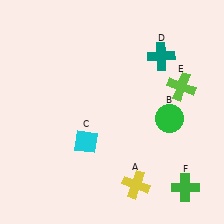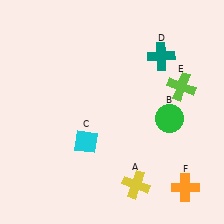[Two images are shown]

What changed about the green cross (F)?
In Image 1, F is green. In Image 2, it changed to orange.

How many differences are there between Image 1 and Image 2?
There is 1 difference between the two images.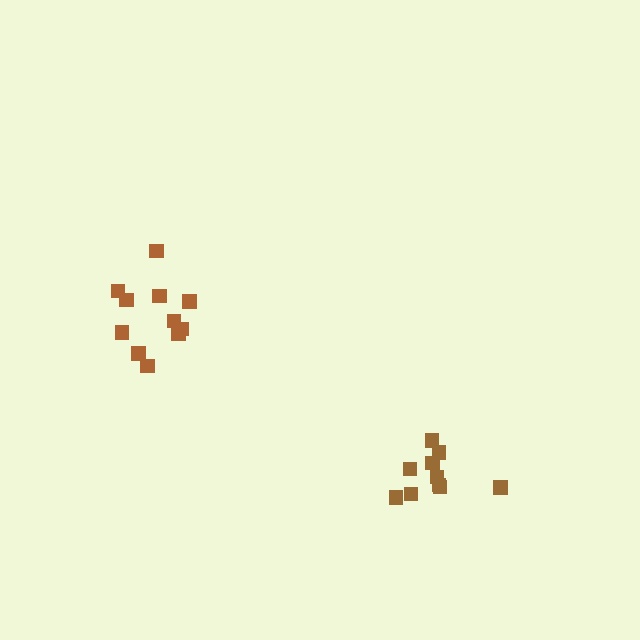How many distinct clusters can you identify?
There are 2 distinct clusters.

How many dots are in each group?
Group 1: 10 dots, Group 2: 11 dots (21 total).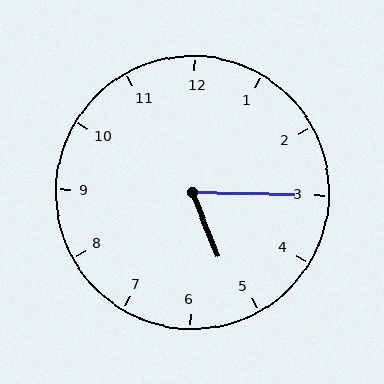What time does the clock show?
5:15.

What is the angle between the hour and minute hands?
Approximately 68 degrees.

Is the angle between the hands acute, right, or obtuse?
It is acute.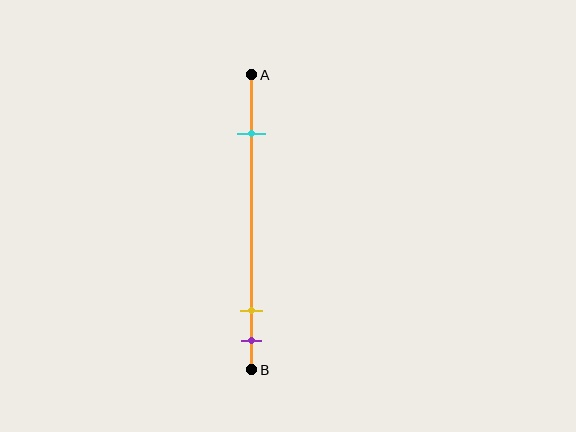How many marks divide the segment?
There are 3 marks dividing the segment.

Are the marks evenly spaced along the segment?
No, the marks are not evenly spaced.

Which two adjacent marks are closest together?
The yellow and purple marks are the closest adjacent pair.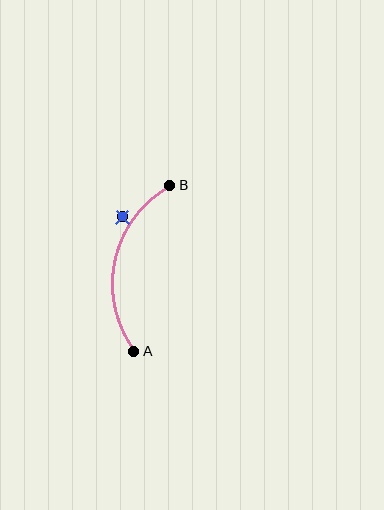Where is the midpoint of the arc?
The arc midpoint is the point on the curve farthest from the straight line joining A and B. It sits to the left of that line.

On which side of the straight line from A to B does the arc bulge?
The arc bulges to the left of the straight line connecting A and B.